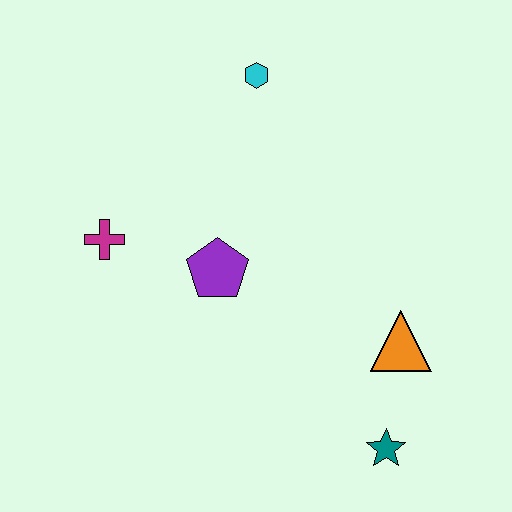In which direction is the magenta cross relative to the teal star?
The magenta cross is to the left of the teal star.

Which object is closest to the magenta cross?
The purple pentagon is closest to the magenta cross.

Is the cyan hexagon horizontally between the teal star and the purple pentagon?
Yes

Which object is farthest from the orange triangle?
The magenta cross is farthest from the orange triangle.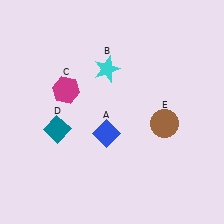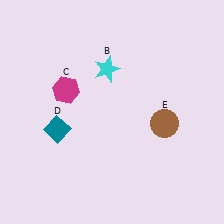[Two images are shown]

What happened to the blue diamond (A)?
The blue diamond (A) was removed in Image 2. It was in the bottom-left area of Image 1.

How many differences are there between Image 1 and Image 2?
There is 1 difference between the two images.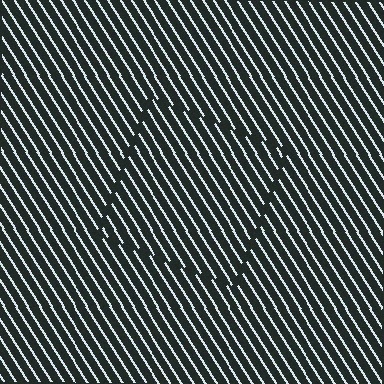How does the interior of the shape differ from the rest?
The interior of the shape contains the same grating, shifted by half a period — the contour is defined by the phase discontinuity where line-ends from the inner and outer gratings abut.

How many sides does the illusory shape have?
4 sides — the line-ends trace a square.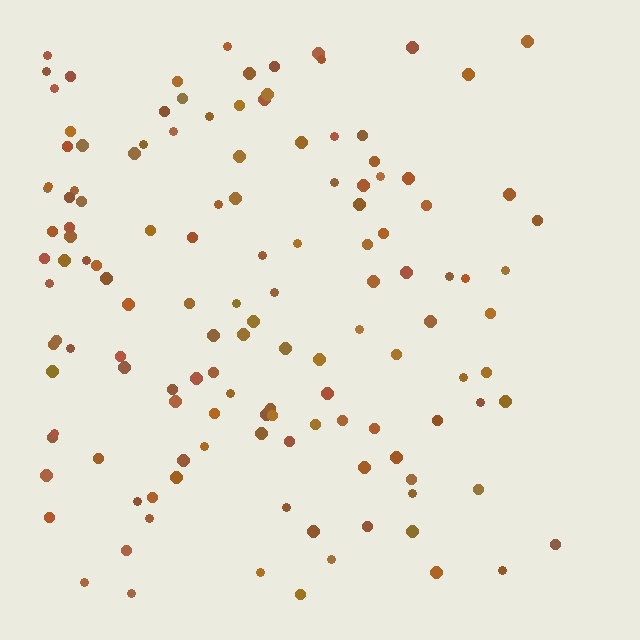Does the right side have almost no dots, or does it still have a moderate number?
Still a moderate number, just noticeably fewer than the left.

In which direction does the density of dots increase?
From right to left, with the left side densest.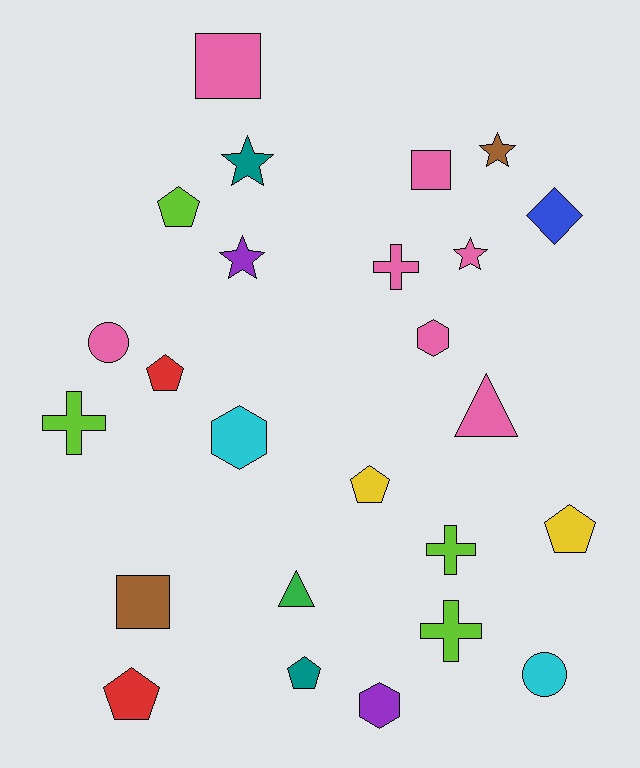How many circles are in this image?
There are 2 circles.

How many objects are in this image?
There are 25 objects.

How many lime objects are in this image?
There are 4 lime objects.